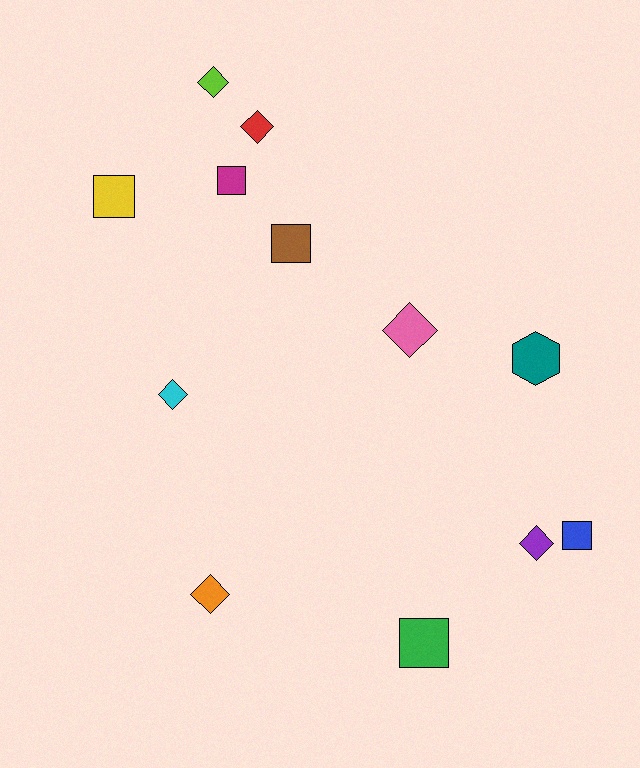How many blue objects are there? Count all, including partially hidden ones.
There is 1 blue object.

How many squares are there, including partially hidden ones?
There are 5 squares.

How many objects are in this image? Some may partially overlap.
There are 12 objects.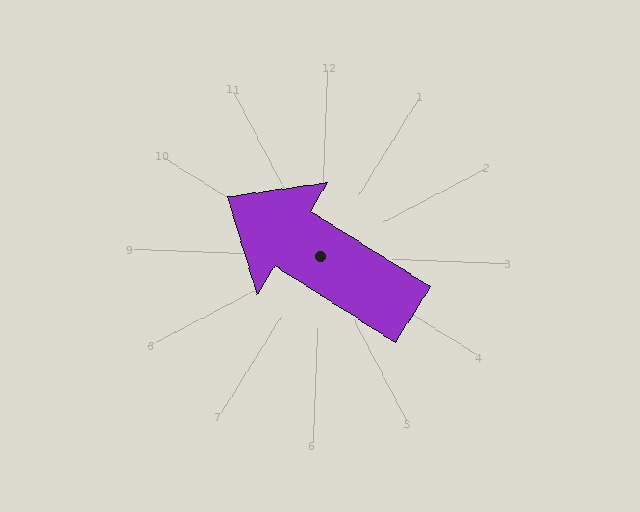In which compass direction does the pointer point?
Northwest.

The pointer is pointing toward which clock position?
Roughly 10 o'clock.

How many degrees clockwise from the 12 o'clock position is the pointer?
Approximately 300 degrees.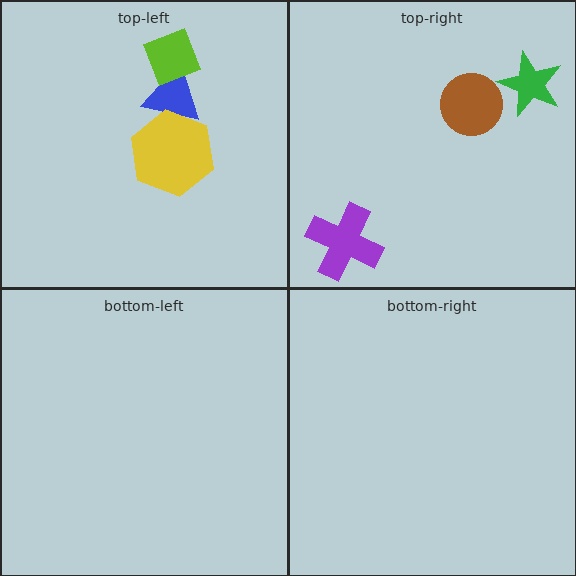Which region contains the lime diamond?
The top-left region.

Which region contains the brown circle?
The top-right region.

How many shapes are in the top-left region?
3.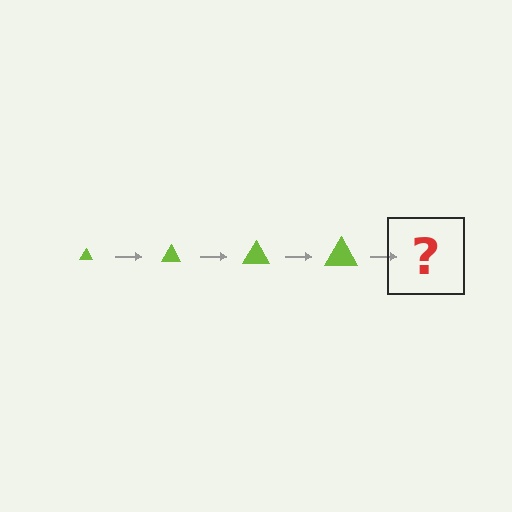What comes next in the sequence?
The next element should be a lime triangle, larger than the previous one.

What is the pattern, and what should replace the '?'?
The pattern is that the triangle gets progressively larger each step. The '?' should be a lime triangle, larger than the previous one.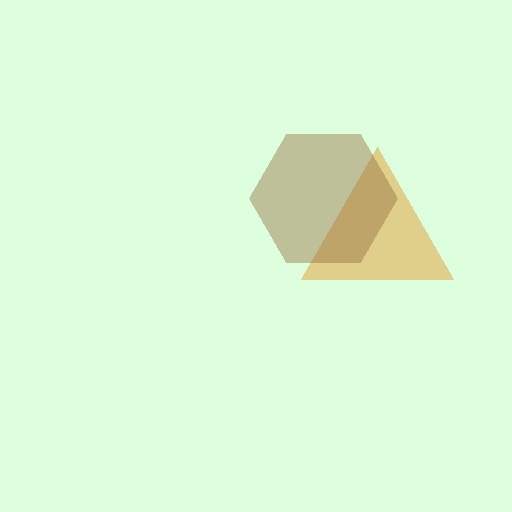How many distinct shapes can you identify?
There are 2 distinct shapes: an orange triangle, a brown hexagon.